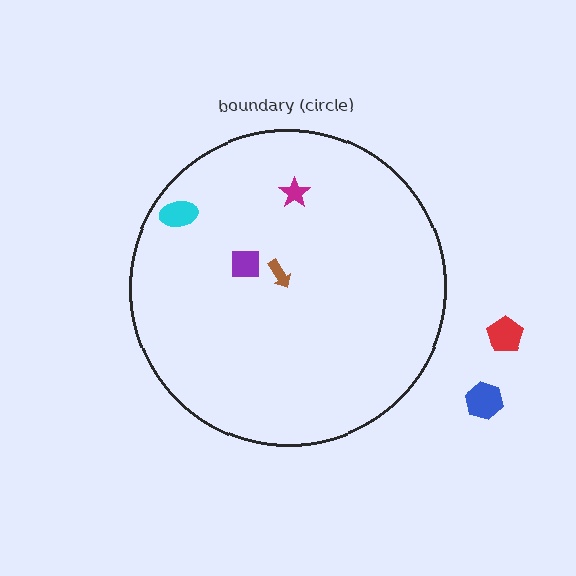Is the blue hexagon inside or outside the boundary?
Outside.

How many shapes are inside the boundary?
4 inside, 2 outside.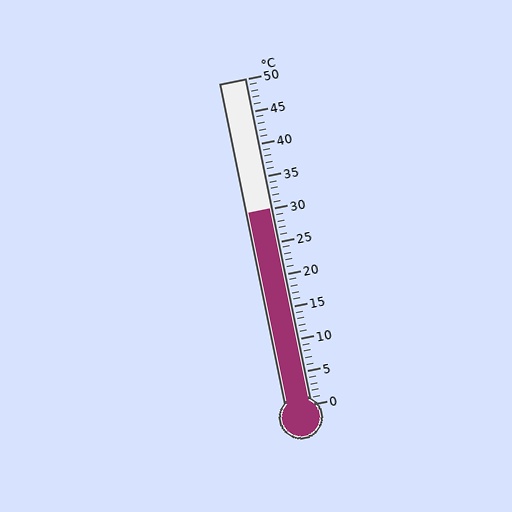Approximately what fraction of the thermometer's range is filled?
The thermometer is filled to approximately 60% of its range.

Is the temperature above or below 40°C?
The temperature is below 40°C.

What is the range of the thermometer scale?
The thermometer scale ranges from 0°C to 50°C.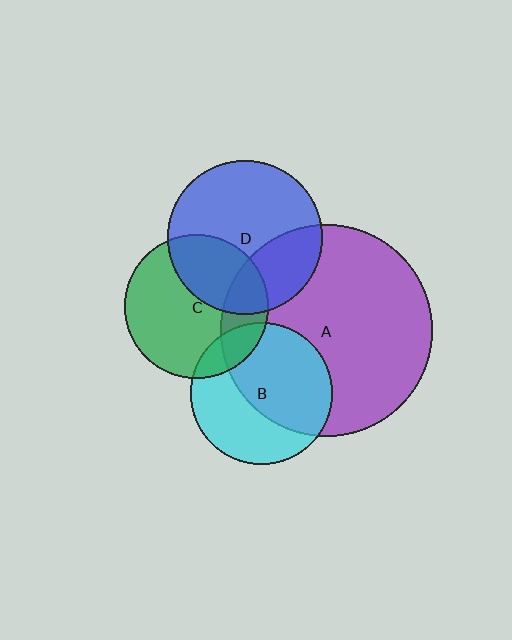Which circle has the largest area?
Circle A (purple).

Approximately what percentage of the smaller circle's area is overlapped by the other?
Approximately 30%.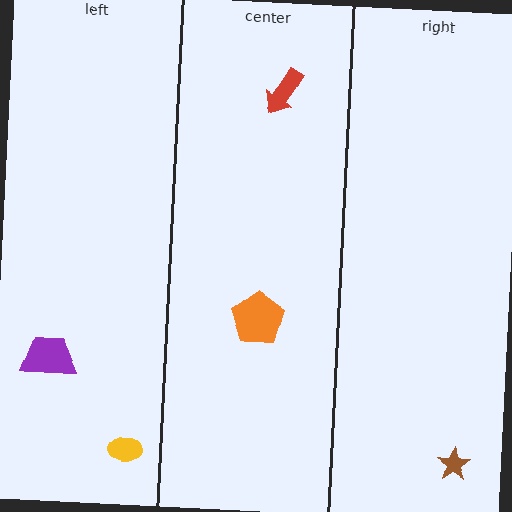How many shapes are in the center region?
2.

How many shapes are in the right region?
1.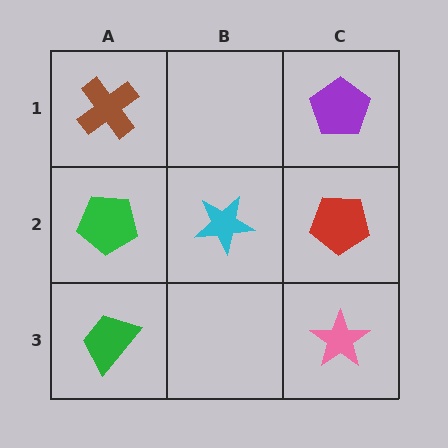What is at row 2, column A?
A green pentagon.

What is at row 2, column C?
A red pentagon.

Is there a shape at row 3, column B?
No, that cell is empty.